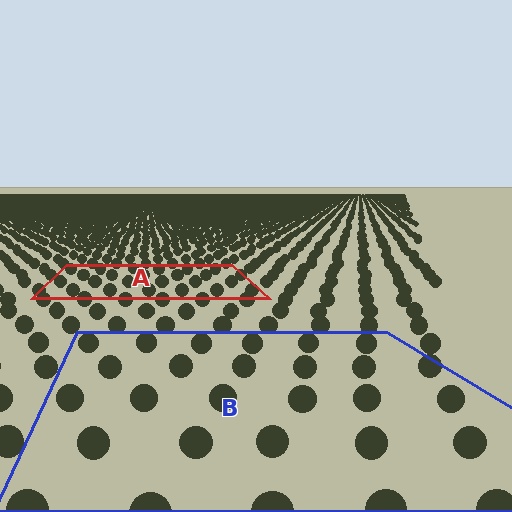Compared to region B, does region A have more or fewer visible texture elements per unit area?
Region A has more texture elements per unit area — they are packed more densely because it is farther away.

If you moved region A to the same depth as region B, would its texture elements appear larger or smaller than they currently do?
They would appear larger. At a closer depth, the same texture elements are projected at a bigger on-screen size.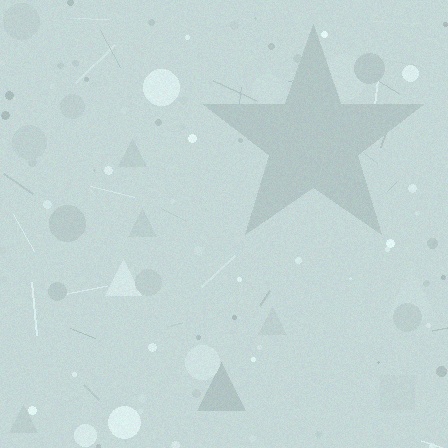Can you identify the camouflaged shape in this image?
The camouflaged shape is a star.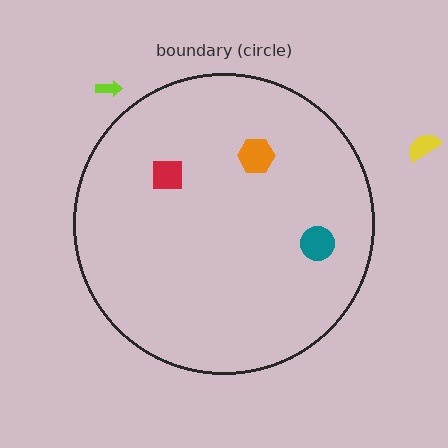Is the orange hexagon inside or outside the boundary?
Inside.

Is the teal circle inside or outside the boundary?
Inside.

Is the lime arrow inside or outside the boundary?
Outside.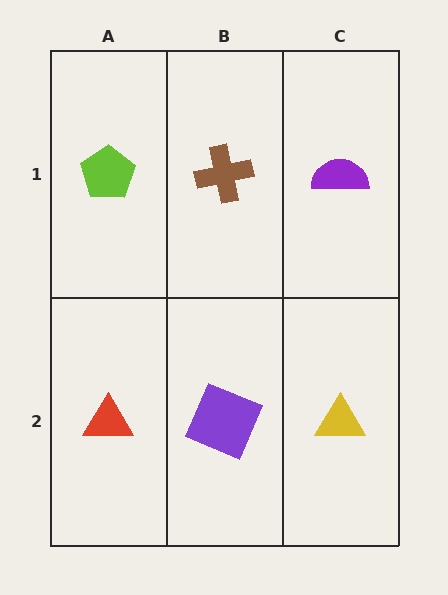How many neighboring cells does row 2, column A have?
2.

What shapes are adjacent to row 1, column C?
A yellow triangle (row 2, column C), a brown cross (row 1, column B).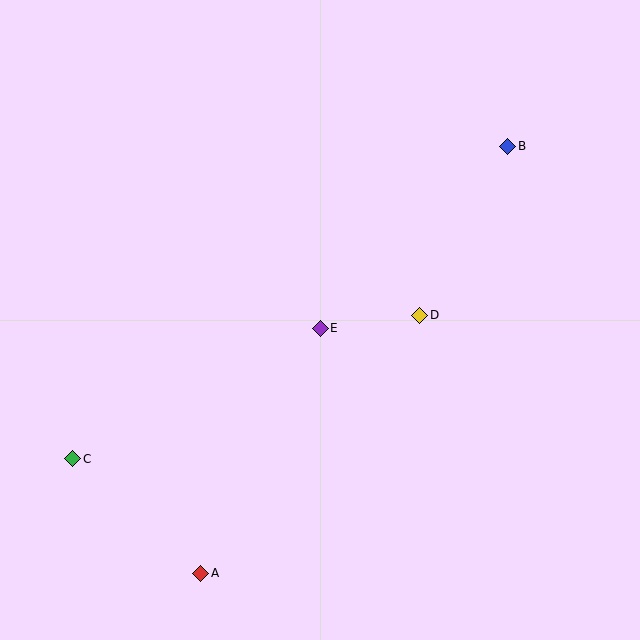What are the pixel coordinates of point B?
Point B is at (508, 146).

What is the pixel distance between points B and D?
The distance between B and D is 190 pixels.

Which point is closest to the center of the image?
Point E at (320, 328) is closest to the center.